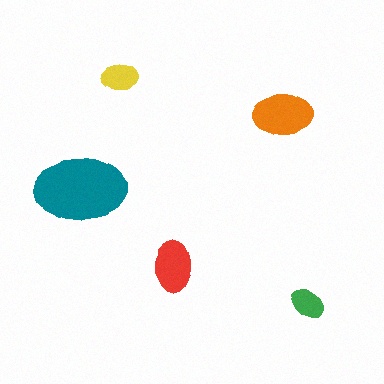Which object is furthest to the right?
The green ellipse is rightmost.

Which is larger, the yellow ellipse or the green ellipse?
The yellow one.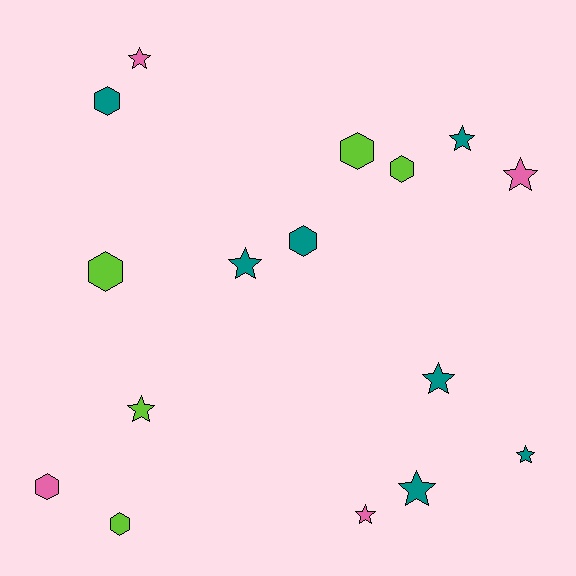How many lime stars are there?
There is 1 lime star.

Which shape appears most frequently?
Star, with 9 objects.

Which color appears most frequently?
Teal, with 7 objects.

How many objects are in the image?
There are 16 objects.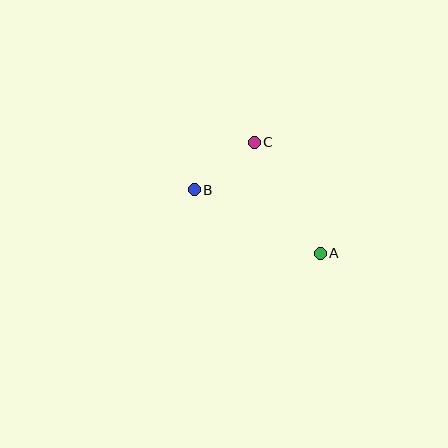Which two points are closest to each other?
Points B and C are closest to each other.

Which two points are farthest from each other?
Points A and B are farthest from each other.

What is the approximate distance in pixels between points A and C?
The distance between A and C is approximately 129 pixels.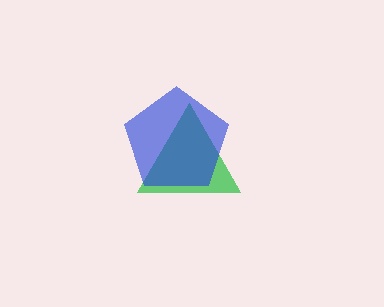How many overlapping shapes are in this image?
There are 2 overlapping shapes in the image.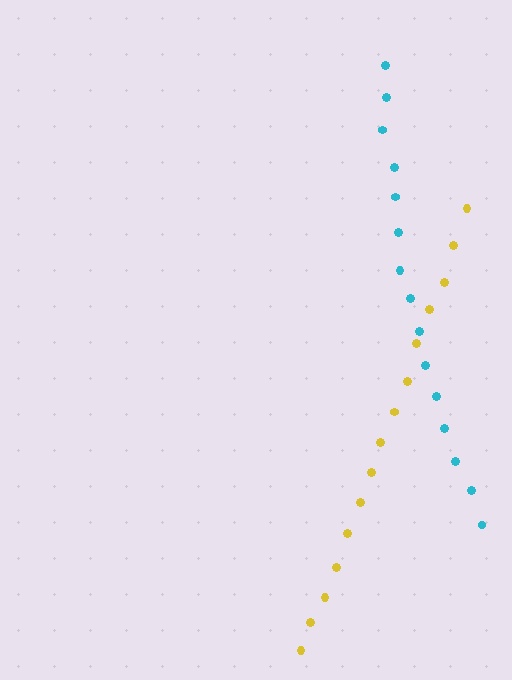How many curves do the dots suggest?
There are 2 distinct paths.